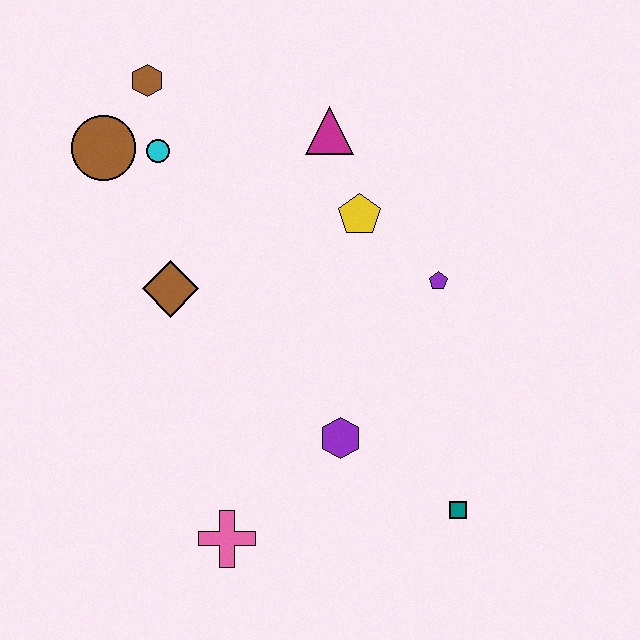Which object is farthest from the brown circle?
The teal square is farthest from the brown circle.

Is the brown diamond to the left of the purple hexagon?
Yes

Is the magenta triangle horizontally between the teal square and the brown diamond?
Yes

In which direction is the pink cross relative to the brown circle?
The pink cross is below the brown circle.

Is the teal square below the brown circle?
Yes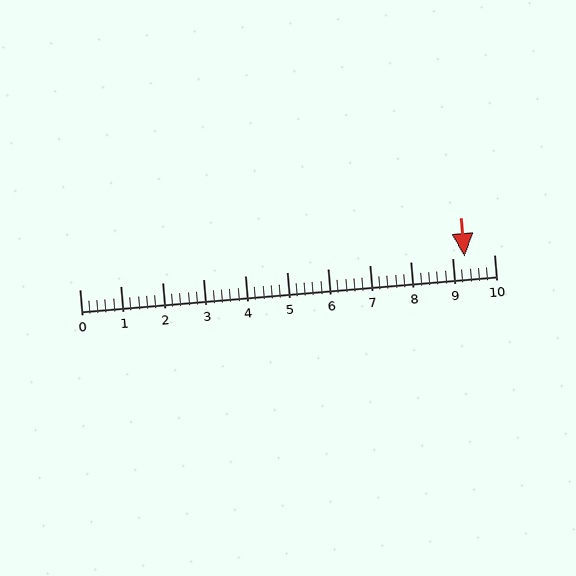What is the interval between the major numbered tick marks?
The major tick marks are spaced 1 units apart.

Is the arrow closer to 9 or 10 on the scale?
The arrow is closer to 9.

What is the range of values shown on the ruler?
The ruler shows values from 0 to 10.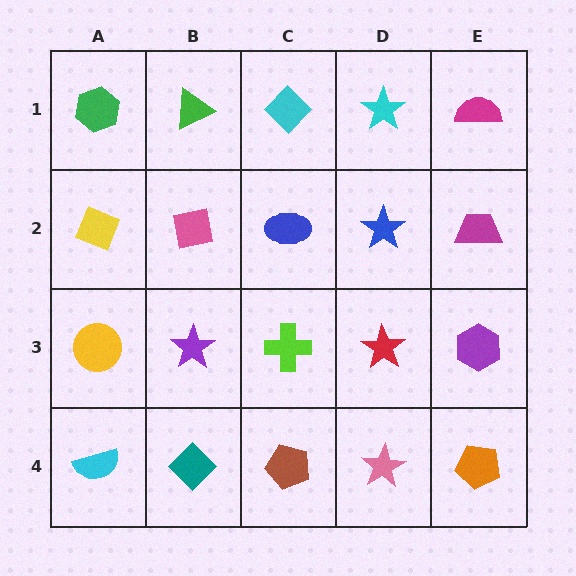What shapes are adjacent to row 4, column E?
A purple hexagon (row 3, column E), a pink star (row 4, column D).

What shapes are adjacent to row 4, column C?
A lime cross (row 3, column C), a teal diamond (row 4, column B), a pink star (row 4, column D).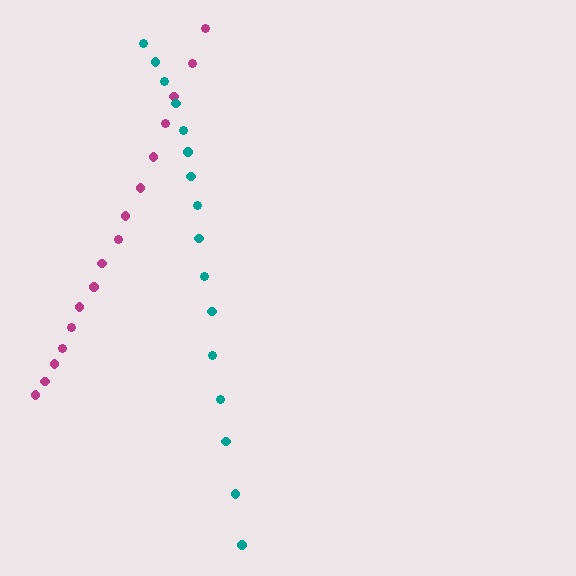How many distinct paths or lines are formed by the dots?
There are 2 distinct paths.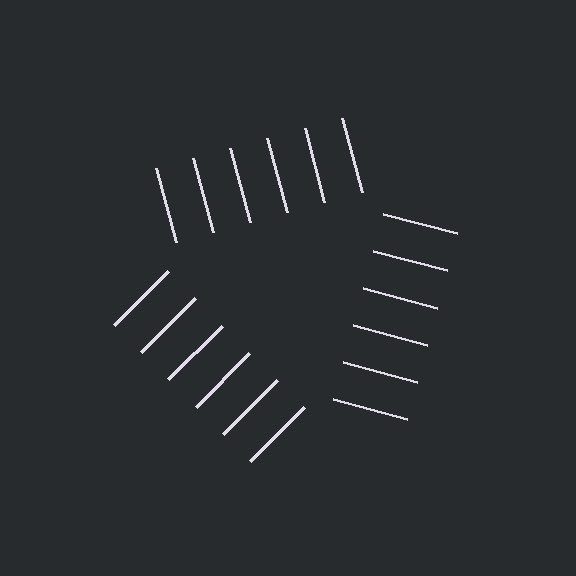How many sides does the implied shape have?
3 sides — the line-ends trace a triangle.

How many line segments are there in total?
18 — 6 along each of the 3 edges.